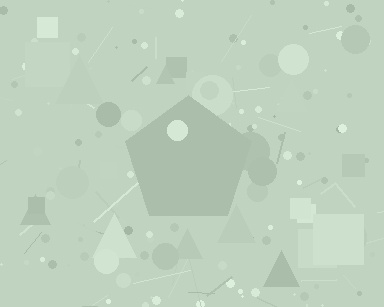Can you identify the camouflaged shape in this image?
The camouflaged shape is a pentagon.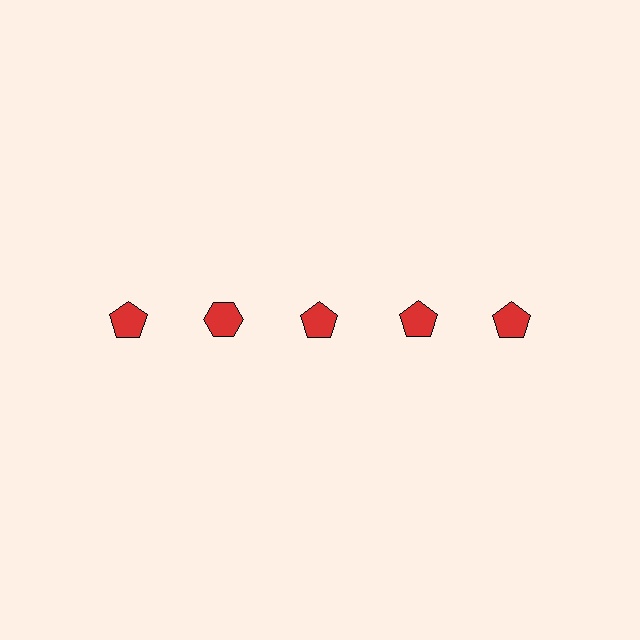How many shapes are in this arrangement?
There are 5 shapes arranged in a grid pattern.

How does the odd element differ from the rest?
It has a different shape: hexagon instead of pentagon.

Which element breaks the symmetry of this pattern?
The red hexagon in the top row, second from left column breaks the symmetry. All other shapes are red pentagons.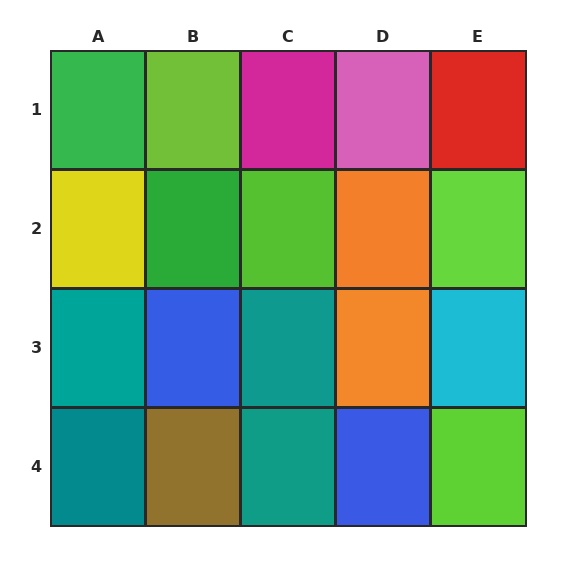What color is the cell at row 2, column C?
Lime.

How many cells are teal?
4 cells are teal.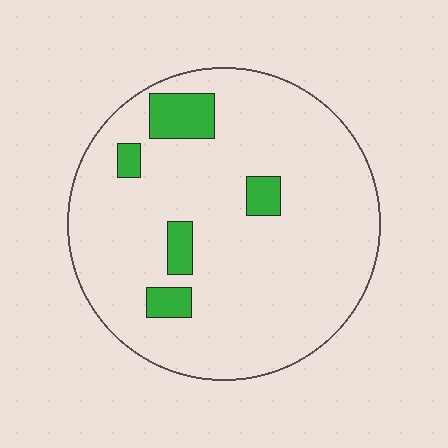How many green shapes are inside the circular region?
5.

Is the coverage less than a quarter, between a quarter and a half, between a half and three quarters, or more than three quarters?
Less than a quarter.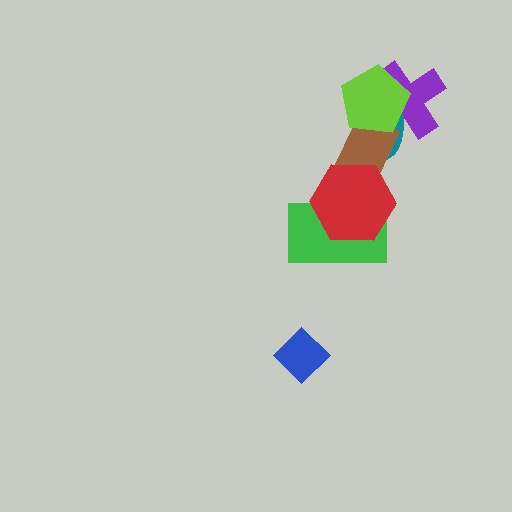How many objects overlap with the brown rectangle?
3 objects overlap with the brown rectangle.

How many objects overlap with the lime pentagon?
3 objects overlap with the lime pentagon.